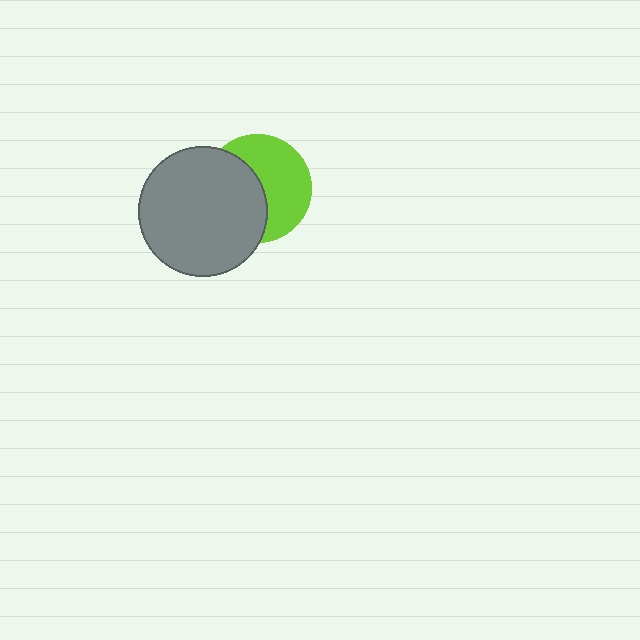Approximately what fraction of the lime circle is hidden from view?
Roughly 47% of the lime circle is hidden behind the gray circle.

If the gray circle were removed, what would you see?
You would see the complete lime circle.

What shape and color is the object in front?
The object in front is a gray circle.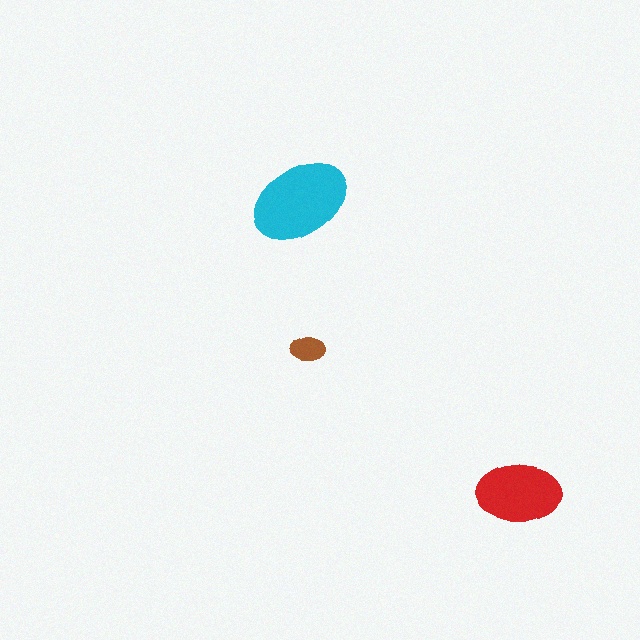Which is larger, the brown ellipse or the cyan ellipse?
The cyan one.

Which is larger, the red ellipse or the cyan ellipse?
The cyan one.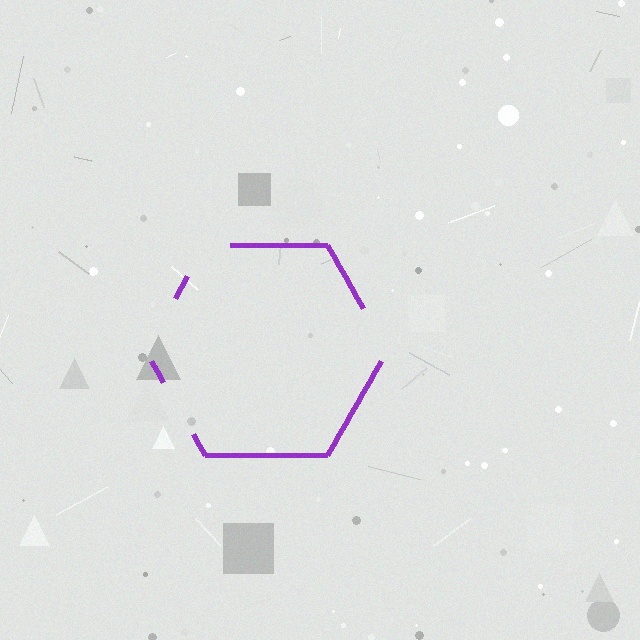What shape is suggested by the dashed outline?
The dashed outline suggests a hexagon.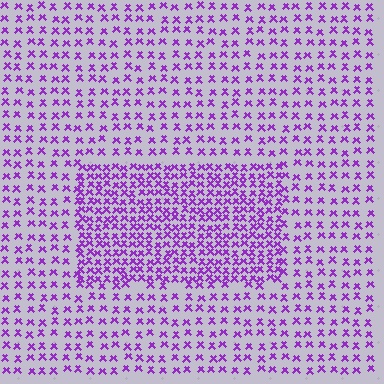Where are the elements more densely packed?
The elements are more densely packed inside the rectangle boundary.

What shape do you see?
I see a rectangle.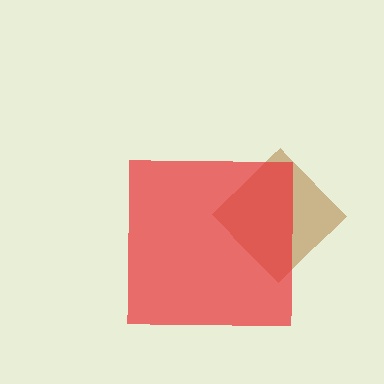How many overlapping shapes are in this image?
There are 2 overlapping shapes in the image.